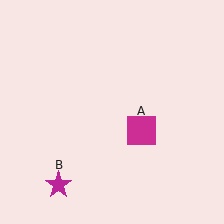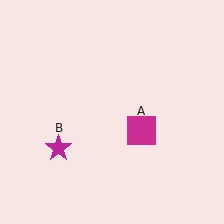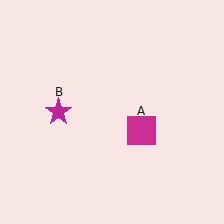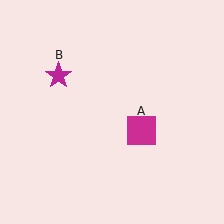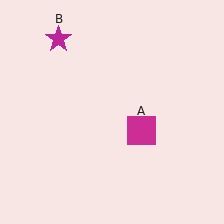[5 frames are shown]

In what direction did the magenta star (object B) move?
The magenta star (object B) moved up.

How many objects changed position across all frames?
1 object changed position: magenta star (object B).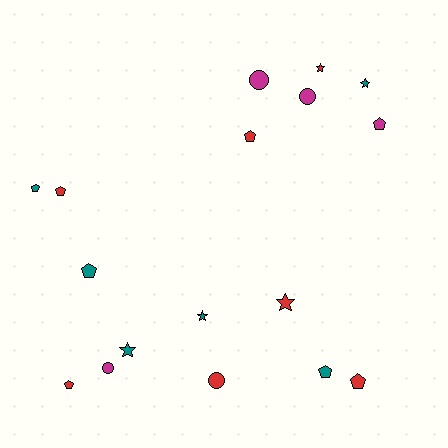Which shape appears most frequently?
Pentagon, with 8 objects.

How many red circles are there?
There is 1 red circle.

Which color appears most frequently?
Red, with 7 objects.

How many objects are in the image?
There are 17 objects.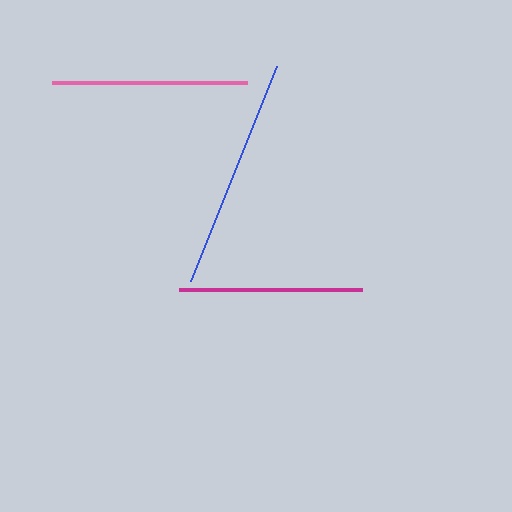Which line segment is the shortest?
The magenta line is the shortest at approximately 183 pixels.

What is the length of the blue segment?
The blue segment is approximately 232 pixels long.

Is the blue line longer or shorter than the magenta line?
The blue line is longer than the magenta line.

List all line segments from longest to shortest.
From longest to shortest: blue, pink, magenta.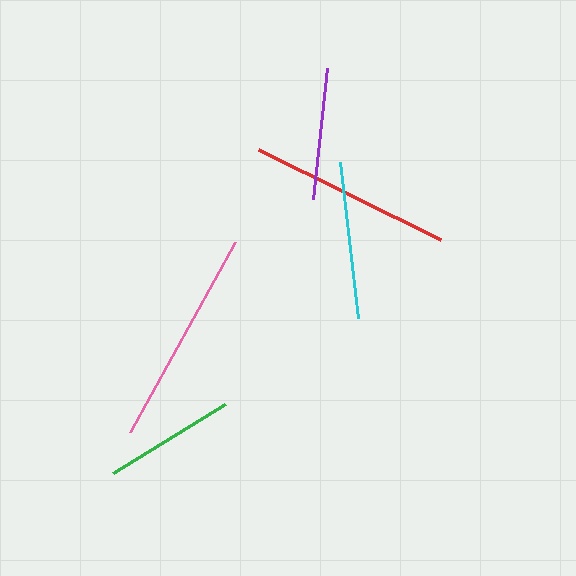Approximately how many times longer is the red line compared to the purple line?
The red line is approximately 1.5 times the length of the purple line.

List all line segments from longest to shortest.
From longest to shortest: pink, red, cyan, purple, green.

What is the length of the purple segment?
The purple segment is approximately 132 pixels long.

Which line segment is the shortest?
The green line is the shortest at approximately 132 pixels.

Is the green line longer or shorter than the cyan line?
The cyan line is longer than the green line.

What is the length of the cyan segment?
The cyan segment is approximately 157 pixels long.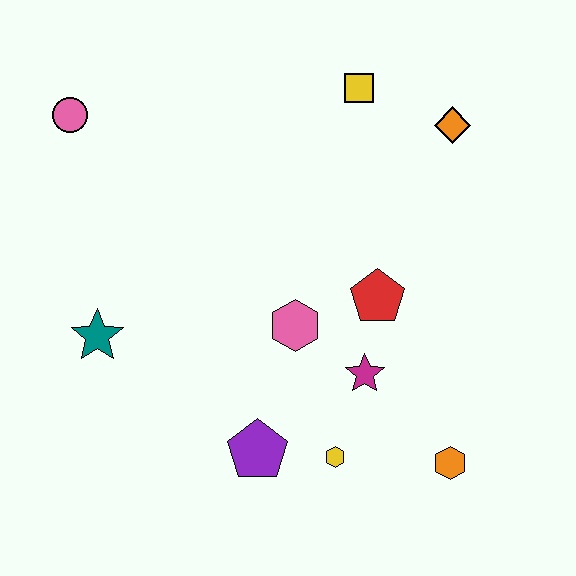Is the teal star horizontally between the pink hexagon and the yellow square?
No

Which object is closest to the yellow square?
The orange diamond is closest to the yellow square.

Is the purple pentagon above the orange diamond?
No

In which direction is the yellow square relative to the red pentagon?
The yellow square is above the red pentagon.